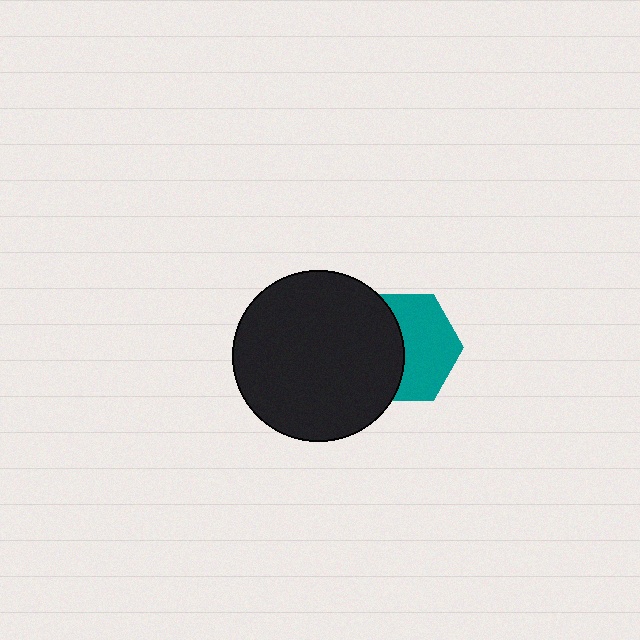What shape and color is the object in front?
The object in front is a black circle.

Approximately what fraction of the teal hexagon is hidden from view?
Roughly 45% of the teal hexagon is hidden behind the black circle.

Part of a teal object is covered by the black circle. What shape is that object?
It is a hexagon.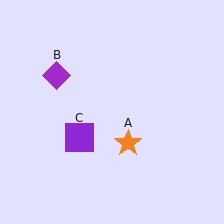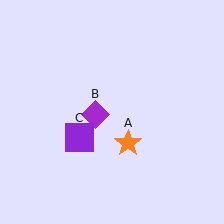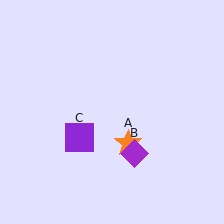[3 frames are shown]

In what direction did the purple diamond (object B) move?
The purple diamond (object B) moved down and to the right.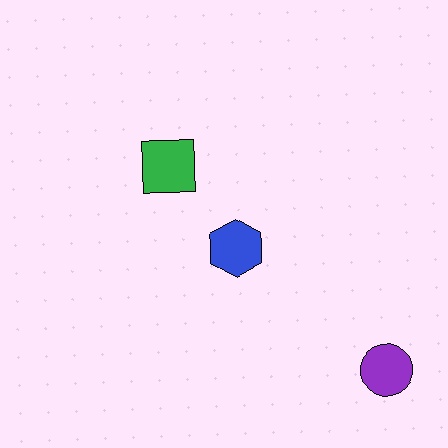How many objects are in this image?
There are 3 objects.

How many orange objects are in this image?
There are no orange objects.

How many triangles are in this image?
There are no triangles.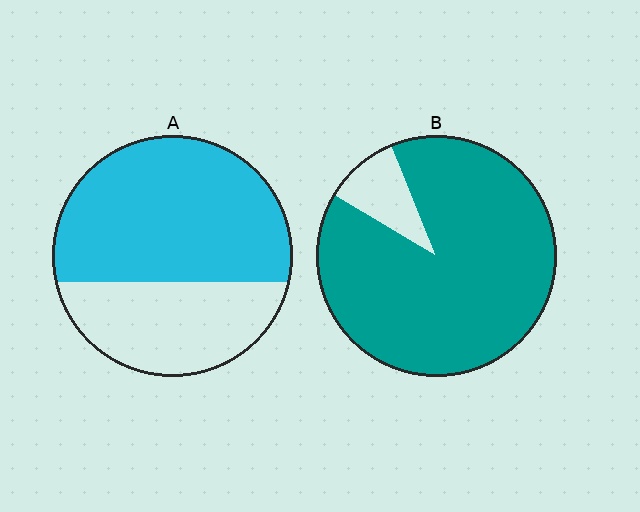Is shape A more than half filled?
Yes.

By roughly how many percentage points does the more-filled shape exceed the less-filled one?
By roughly 25 percentage points (B over A).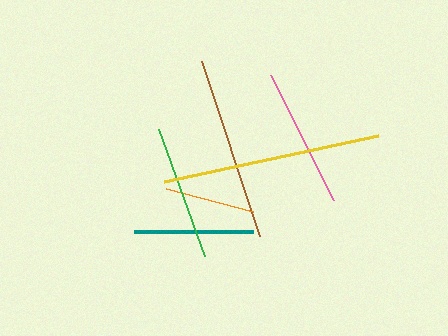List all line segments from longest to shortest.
From longest to shortest: yellow, brown, pink, green, teal, orange.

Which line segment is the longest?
The yellow line is the longest at approximately 219 pixels.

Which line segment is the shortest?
The orange line is the shortest at approximately 90 pixels.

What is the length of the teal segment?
The teal segment is approximately 119 pixels long.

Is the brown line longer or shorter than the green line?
The brown line is longer than the green line.